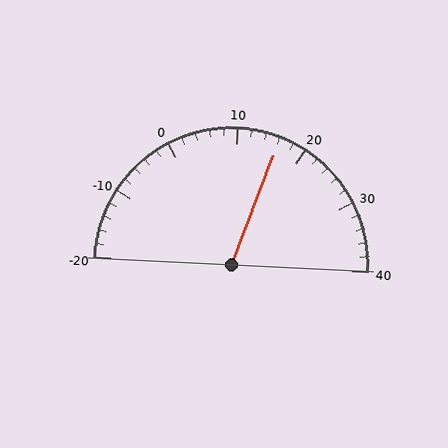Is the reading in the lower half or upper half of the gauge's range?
The reading is in the upper half of the range (-20 to 40).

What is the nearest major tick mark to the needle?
The nearest major tick mark is 20.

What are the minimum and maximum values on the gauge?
The gauge ranges from -20 to 40.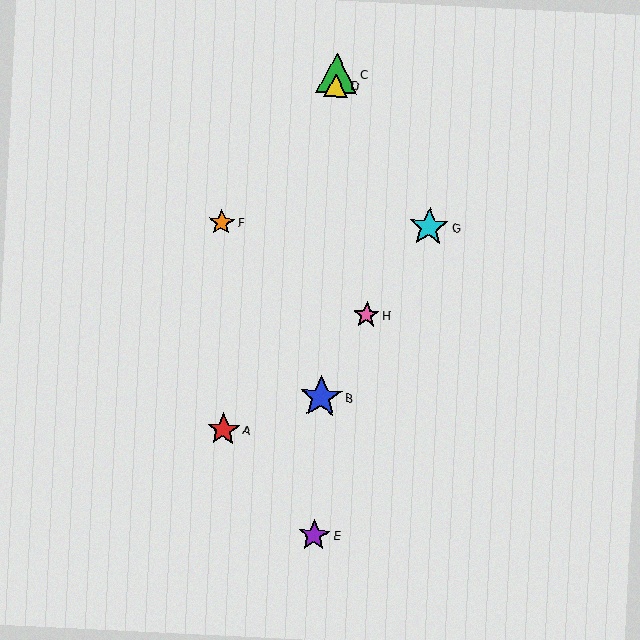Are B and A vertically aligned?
No, B is at x≈321 and A is at x≈223.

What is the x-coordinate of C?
Object C is at x≈337.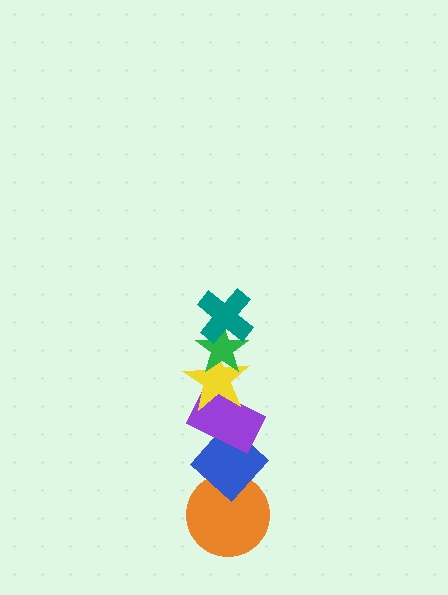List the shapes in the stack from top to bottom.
From top to bottom: the teal cross, the green star, the yellow star, the purple rectangle, the blue diamond, the orange circle.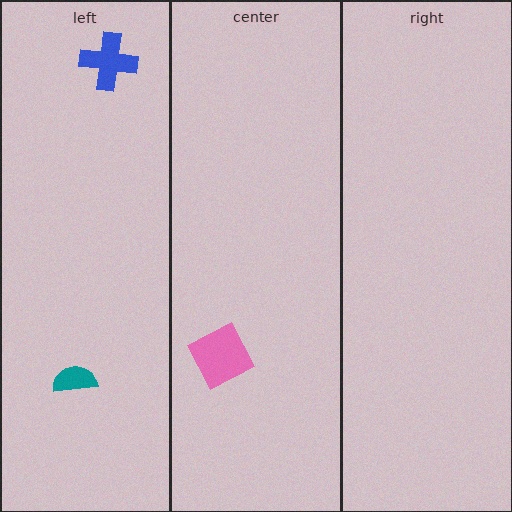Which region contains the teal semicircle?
The left region.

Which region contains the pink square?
The center region.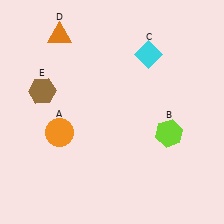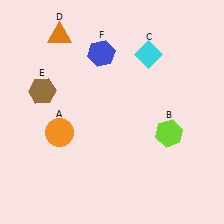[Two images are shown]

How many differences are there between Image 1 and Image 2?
There is 1 difference between the two images.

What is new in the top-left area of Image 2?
A blue hexagon (F) was added in the top-left area of Image 2.